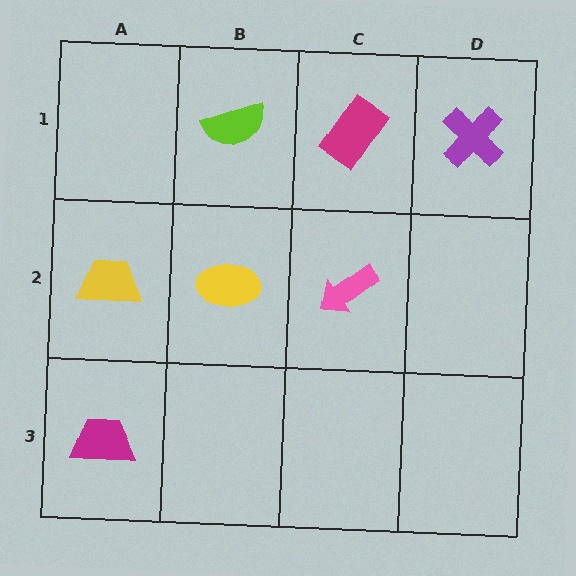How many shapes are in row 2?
3 shapes.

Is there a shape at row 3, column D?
No, that cell is empty.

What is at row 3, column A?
A magenta trapezoid.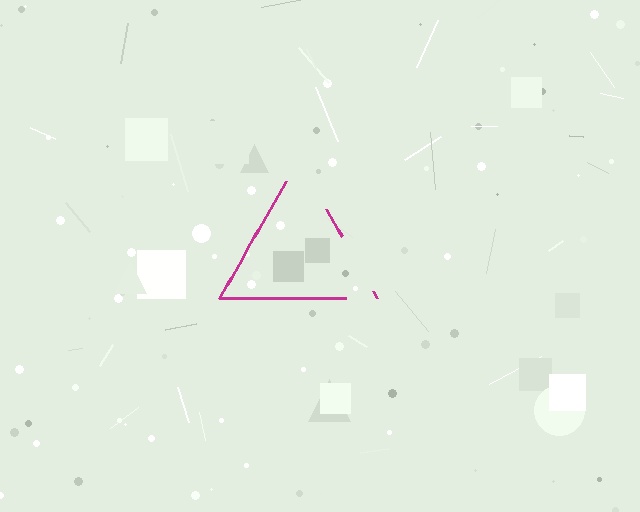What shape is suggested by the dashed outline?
The dashed outline suggests a triangle.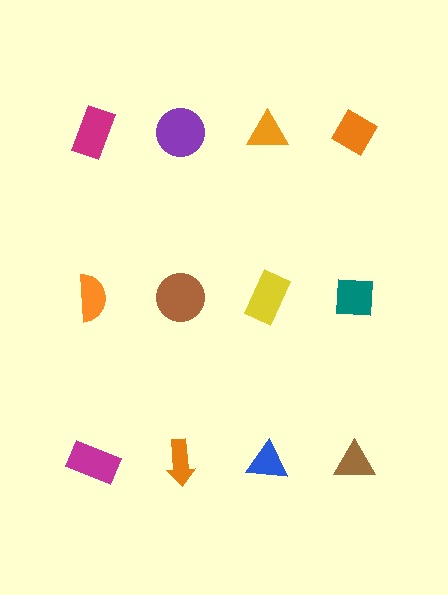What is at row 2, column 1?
An orange semicircle.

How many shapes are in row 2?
4 shapes.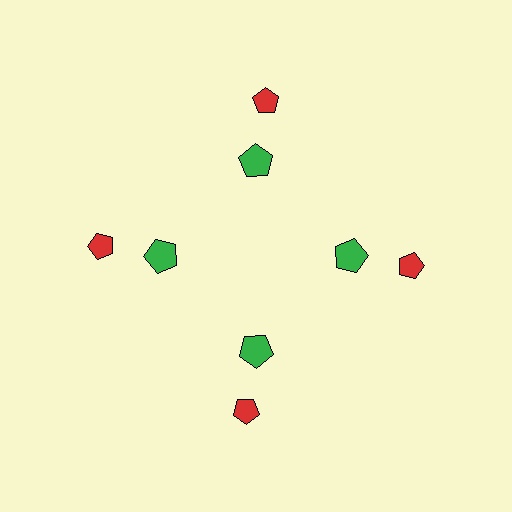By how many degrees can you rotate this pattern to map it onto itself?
The pattern maps onto itself every 90 degrees of rotation.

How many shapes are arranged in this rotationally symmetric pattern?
There are 8 shapes, arranged in 4 groups of 2.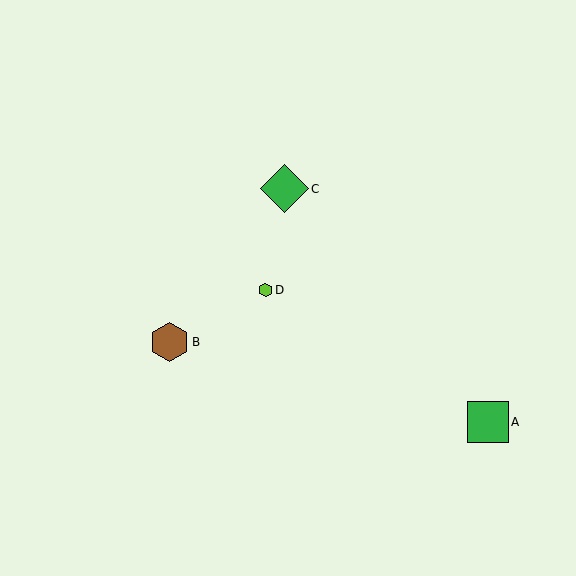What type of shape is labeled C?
Shape C is a green diamond.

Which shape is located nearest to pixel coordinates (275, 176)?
The green diamond (labeled C) at (284, 189) is nearest to that location.